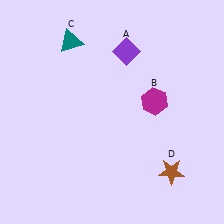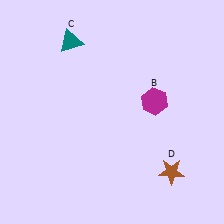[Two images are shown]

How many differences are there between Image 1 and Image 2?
There is 1 difference between the two images.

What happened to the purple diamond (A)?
The purple diamond (A) was removed in Image 2. It was in the top-right area of Image 1.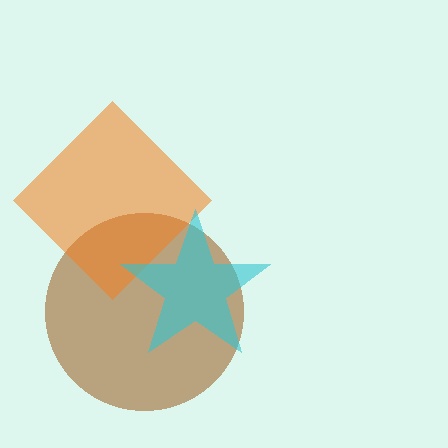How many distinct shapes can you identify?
There are 3 distinct shapes: a brown circle, an orange diamond, a cyan star.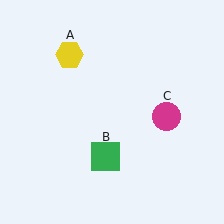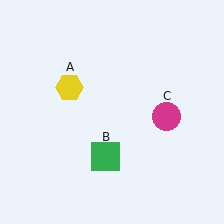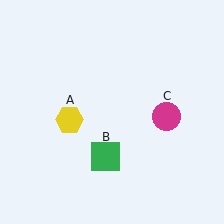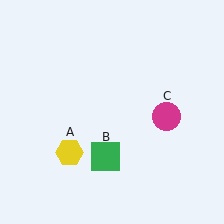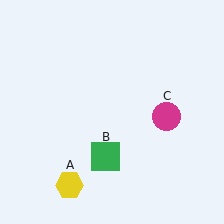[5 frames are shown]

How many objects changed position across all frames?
1 object changed position: yellow hexagon (object A).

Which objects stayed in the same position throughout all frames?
Green square (object B) and magenta circle (object C) remained stationary.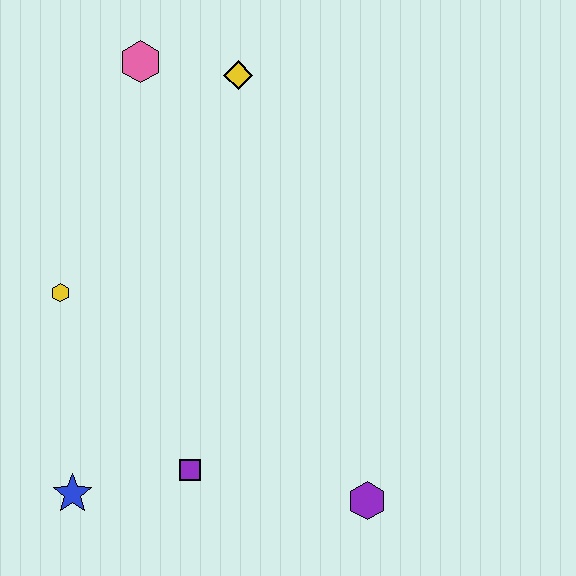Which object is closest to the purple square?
The blue star is closest to the purple square.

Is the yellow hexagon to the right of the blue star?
No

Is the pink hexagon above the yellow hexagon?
Yes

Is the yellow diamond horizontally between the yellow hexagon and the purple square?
No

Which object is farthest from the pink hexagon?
The purple hexagon is farthest from the pink hexagon.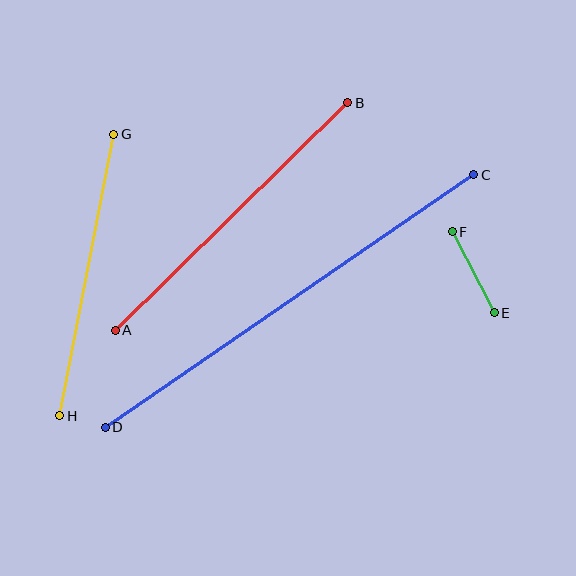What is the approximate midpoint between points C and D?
The midpoint is at approximately (290, 301) pixels.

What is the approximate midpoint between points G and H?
The midpoint is at approximately (87, 275) pixels.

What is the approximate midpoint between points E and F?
The midpoint is at approximately (473, 272) pixels.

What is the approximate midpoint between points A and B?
The midpoint is at approximately (232, 216) pixels.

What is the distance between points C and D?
The distance is approximately 447 pixels.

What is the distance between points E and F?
The distance is approximately 91 pixels.